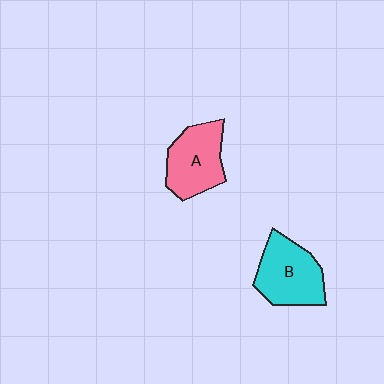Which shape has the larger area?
Shape B (cyan).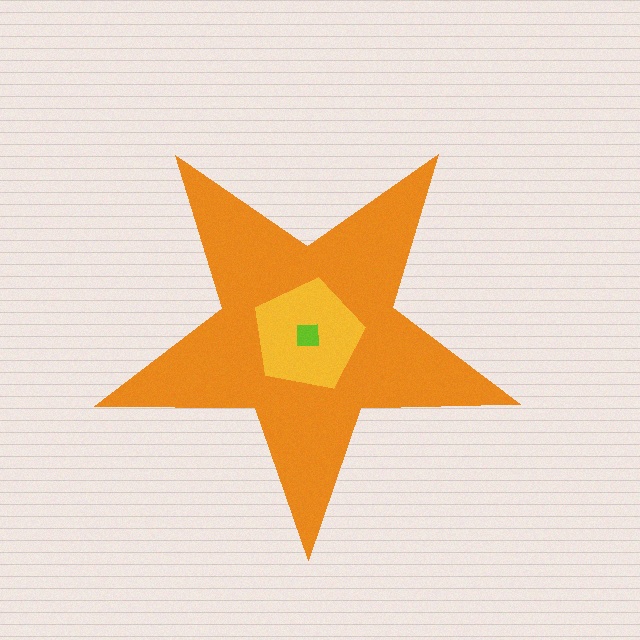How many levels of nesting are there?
3.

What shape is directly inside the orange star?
The yellow pentagon.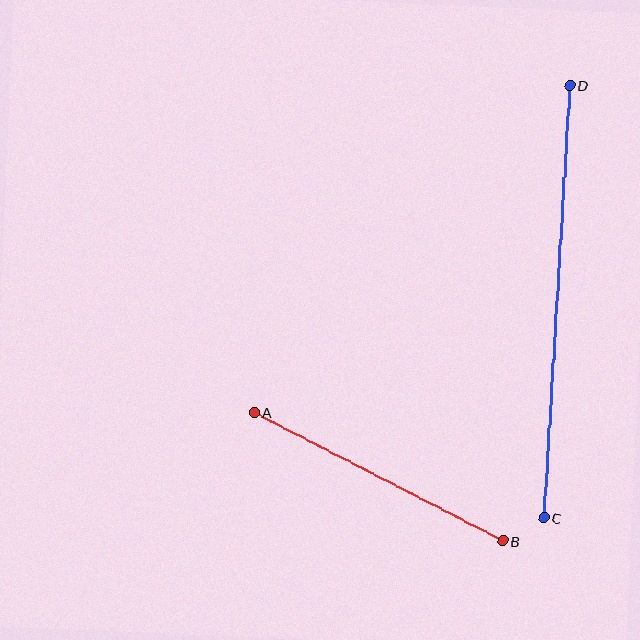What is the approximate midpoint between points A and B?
The midpoint is at approximately (378, 477) pixels.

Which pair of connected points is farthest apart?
Points C and D are farthest apart.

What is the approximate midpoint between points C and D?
The midpoint is at approximately (557, 302) pixels.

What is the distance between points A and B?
The distance is approximately 280 pixels.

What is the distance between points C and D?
The distance is approximately 433 pixels.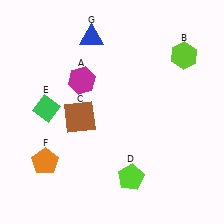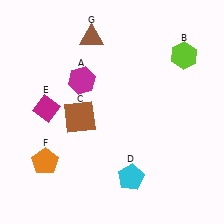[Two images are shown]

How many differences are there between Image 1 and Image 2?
There are 3 differences between the two images.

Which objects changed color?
D changed from lime to cyan. E changed from green to magenta. G changed from blue to brown.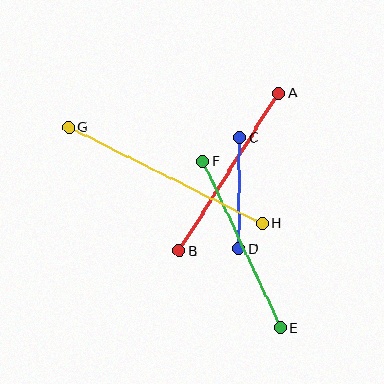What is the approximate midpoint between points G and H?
The midpoint is at approximately (165, 175) pixels.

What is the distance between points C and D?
The distance is approximately 111 pixels.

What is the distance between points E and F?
The distance is approximately 183 pixels.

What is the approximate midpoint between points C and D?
The midpoint is at approximately (239, 193) pixels.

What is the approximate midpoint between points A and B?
The midpoint is at approximately (229, 172) pixels.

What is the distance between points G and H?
The distance is approximately 216 pixels.